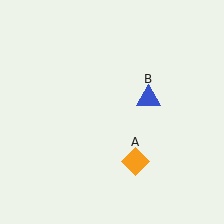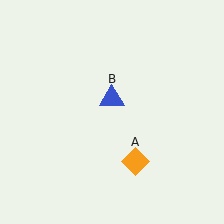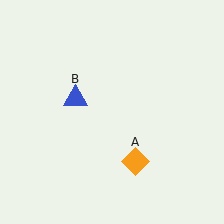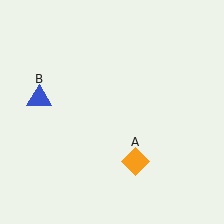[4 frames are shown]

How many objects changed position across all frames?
1 object changed position: blue triangle (object B).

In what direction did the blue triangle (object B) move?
The blue triangle (object B) moved left.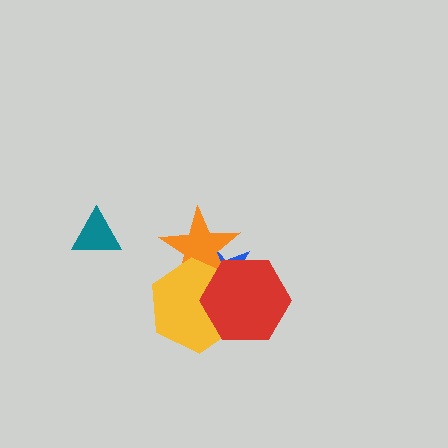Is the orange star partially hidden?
Yes, it is partially covered by another shape.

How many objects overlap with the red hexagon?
3 objects overlap with the red hexagon.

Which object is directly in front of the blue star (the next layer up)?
The orange star is directly in front of the blue star.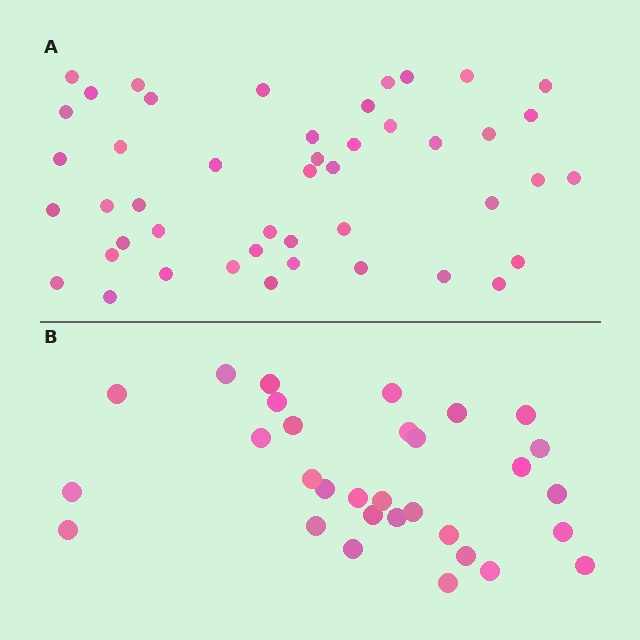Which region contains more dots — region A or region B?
Region A (the top region) has more dots.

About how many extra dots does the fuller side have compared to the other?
Region A has approximately 15 more dots than region B.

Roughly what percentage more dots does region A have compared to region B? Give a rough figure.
About 50% more.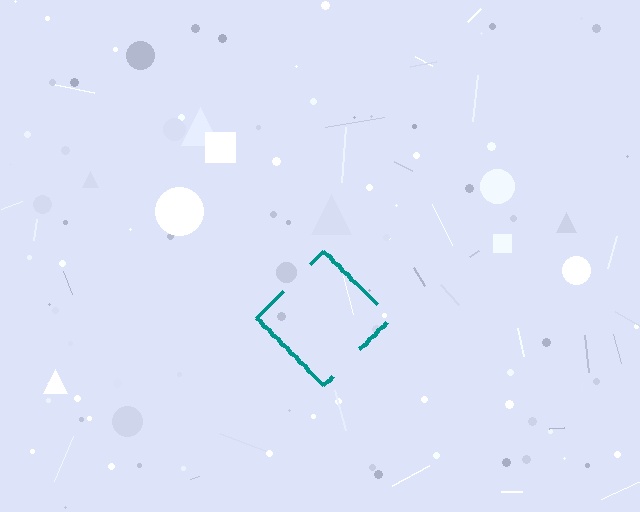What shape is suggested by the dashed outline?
The dashed outline suggests a diamond.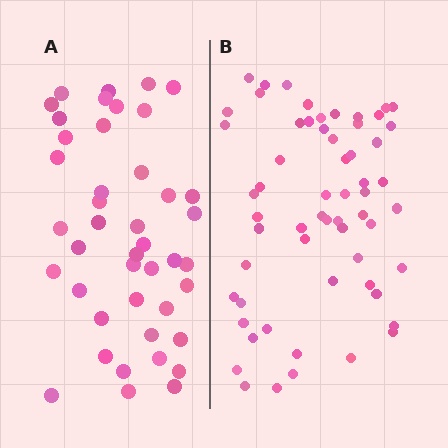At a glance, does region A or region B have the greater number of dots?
Region B (the right region) has more dots.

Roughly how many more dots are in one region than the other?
Region B has approximately 15 more dots than region A.